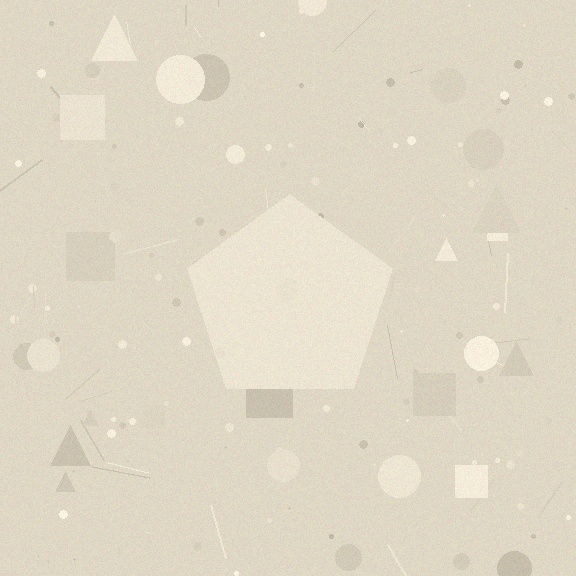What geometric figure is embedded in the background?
A pentagon is embedded in the background.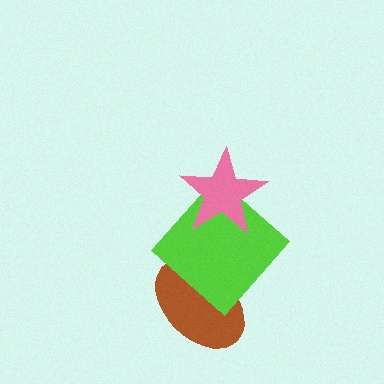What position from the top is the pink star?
The pink star is 1st from the top.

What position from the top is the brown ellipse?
The brown ellipse is 3rd from the top.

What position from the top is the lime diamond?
The lime diamond is 2nd from the top.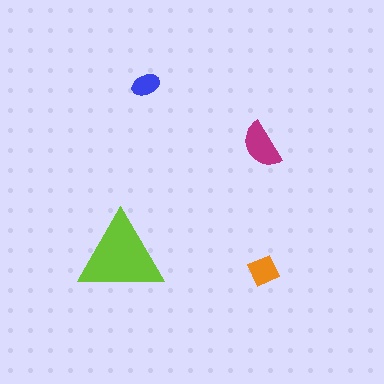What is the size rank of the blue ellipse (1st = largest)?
4th.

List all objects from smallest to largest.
The blue ellipse, the orange diamond, the magenta semicircle, the lime triangle.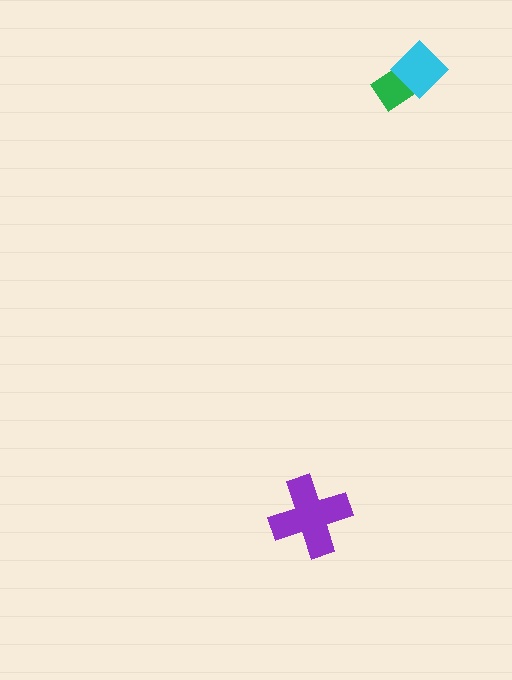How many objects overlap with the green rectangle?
1 object overlaps with the green rectangle.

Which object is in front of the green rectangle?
The cyan diamond is in front of the green rectangle.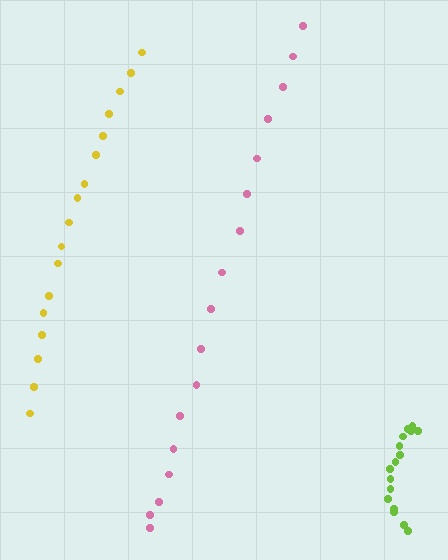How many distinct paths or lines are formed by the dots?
There are 3 distinct paths.